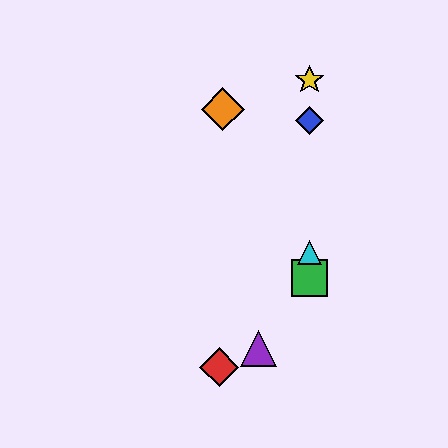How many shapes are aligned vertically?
4 shapes (the blue diamond, the green square, the yellow star, the cyan triangle) are aligned vertically.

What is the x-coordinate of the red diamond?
The red diamond is at x≈219.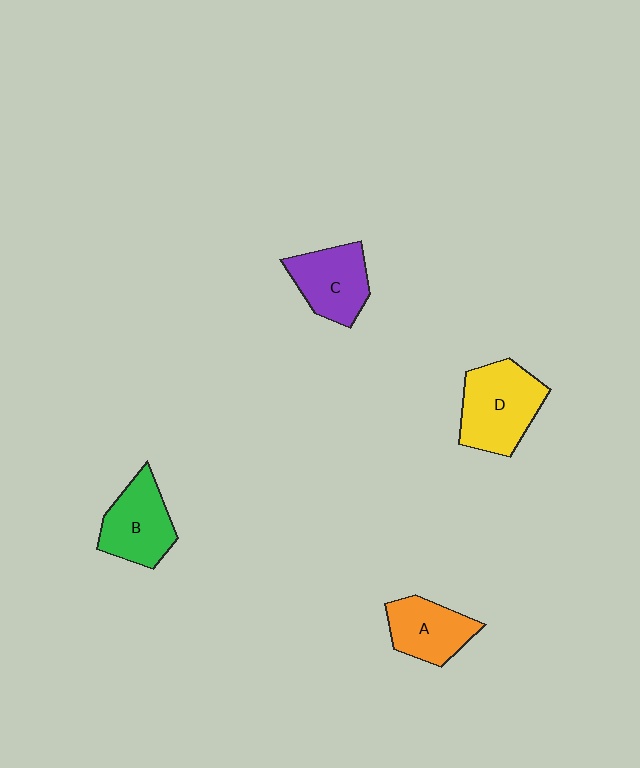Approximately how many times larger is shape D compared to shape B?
Approximately 1.2 times.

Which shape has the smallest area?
Shape A (orange).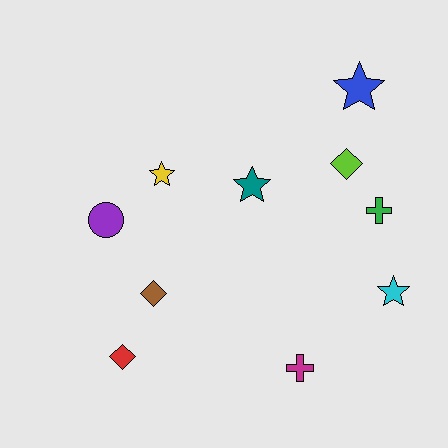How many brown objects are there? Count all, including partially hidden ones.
There is 1 brown object.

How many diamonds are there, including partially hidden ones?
There are 3 diamonds.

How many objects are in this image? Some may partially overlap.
There are 10 objects.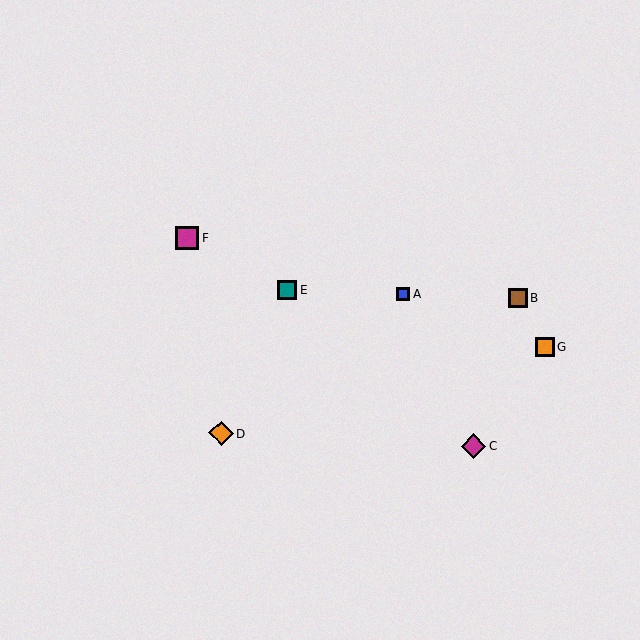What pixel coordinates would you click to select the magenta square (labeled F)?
Click at (188, 238) to select the magenta square F.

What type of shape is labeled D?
Shape D is an orange diamond.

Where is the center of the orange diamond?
The center of the orange diamond is at (221, 433).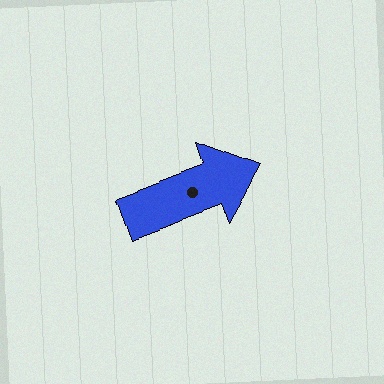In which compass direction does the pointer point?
East.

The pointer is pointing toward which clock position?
Roughly 2 o'clock.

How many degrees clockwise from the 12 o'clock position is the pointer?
Approximately 69 degrees.